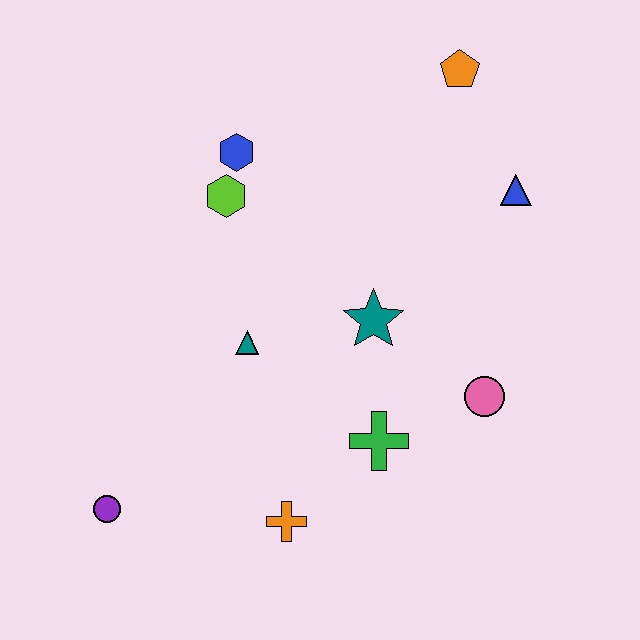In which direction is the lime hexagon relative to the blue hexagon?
The lime hexagon is below the blue hexagon.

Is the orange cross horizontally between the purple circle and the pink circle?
Yes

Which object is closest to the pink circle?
The green cross is closest to the pink circle.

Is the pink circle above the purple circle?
Yes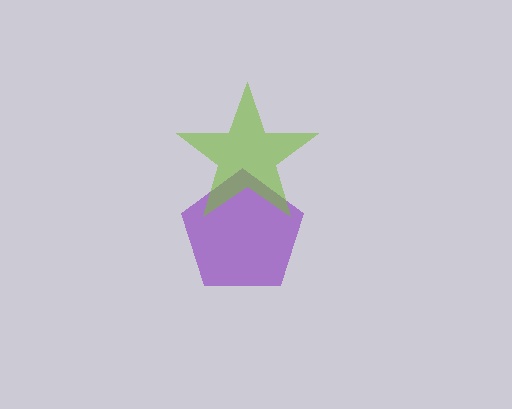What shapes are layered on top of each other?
The layered shapes are: a purple pentagon, a lime star.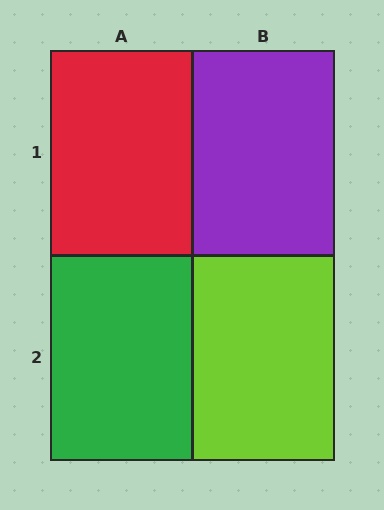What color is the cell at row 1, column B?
Purple.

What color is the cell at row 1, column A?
Red.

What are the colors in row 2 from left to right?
Green, lime.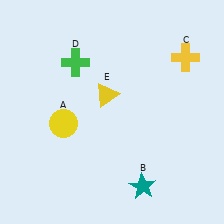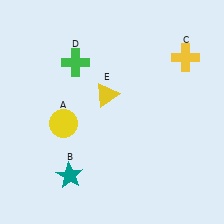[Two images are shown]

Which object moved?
The teal star (B) moved left.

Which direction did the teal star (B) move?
The teal star (B) moved left.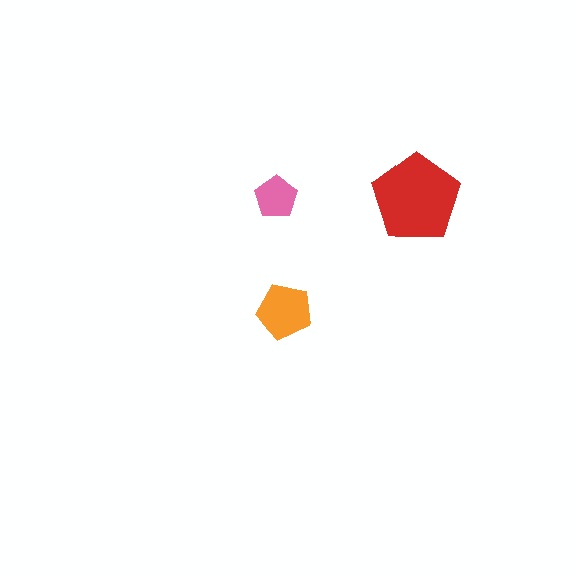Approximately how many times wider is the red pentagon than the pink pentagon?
About 2 times wider.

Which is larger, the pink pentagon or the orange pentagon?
The orange one.